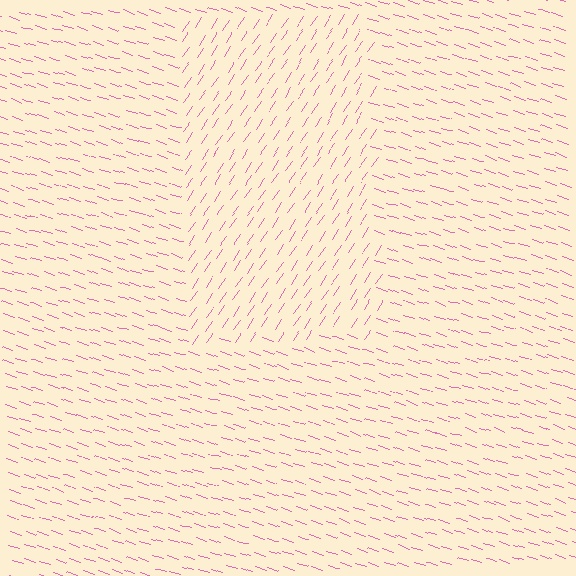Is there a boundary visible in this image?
Yes, there is a texture boundary formed by a change in line orientation.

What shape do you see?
I see a rectangle.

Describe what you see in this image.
The image is filled with small pink line segments. A rectangle region in the image has lines oriented differently from the surrounding lines, creating a visible texture boundary.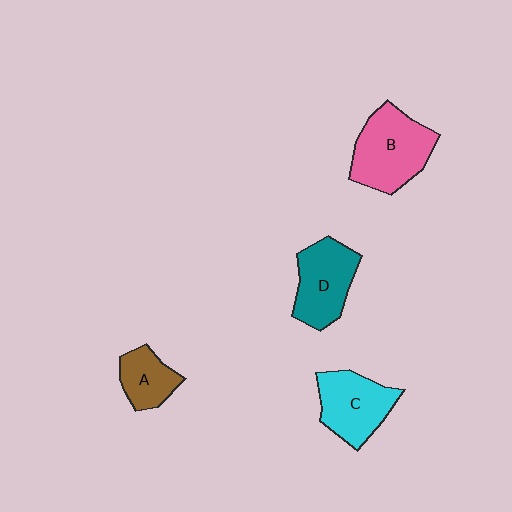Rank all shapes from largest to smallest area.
From largest to smallest: B (pink), C (cyan), D (teal), A (brown).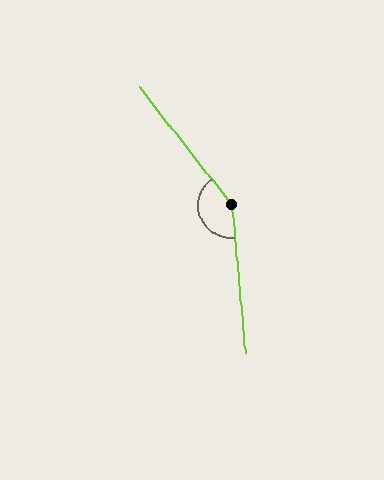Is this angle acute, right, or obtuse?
It is obtuse.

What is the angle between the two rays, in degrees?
Approximately 147 degrees.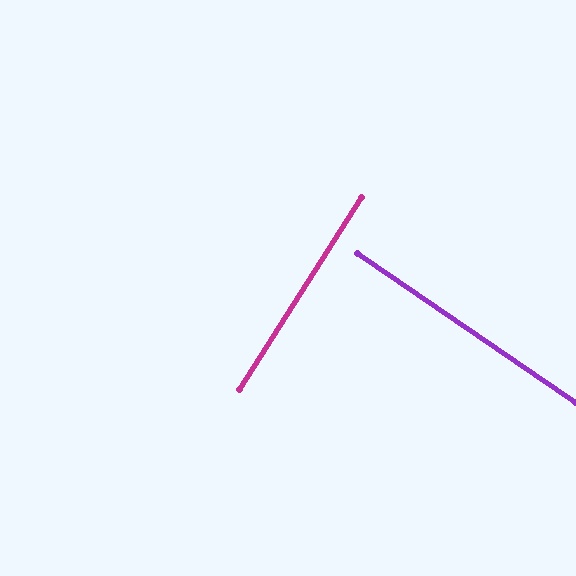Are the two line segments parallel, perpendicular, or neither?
Perpendicular — they meet at approximately 88°.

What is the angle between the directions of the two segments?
Approximately 88 degrees.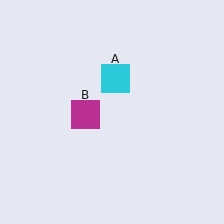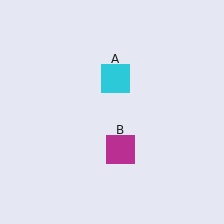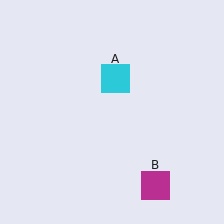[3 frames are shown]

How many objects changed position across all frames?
1 object changed position: magenta square (object B).